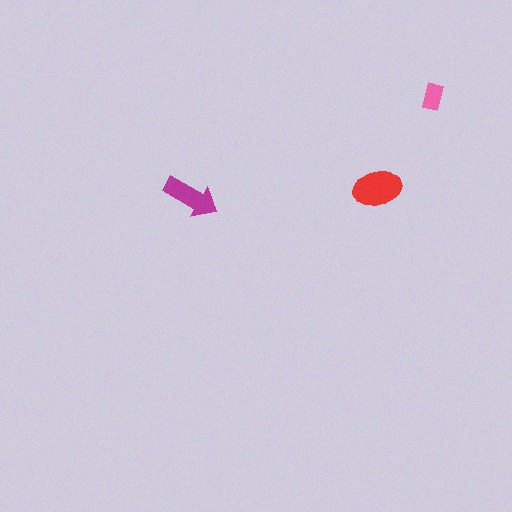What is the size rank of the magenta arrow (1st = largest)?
2nd.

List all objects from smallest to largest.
The pink rectangle, the magenta arrow, the red ellipse.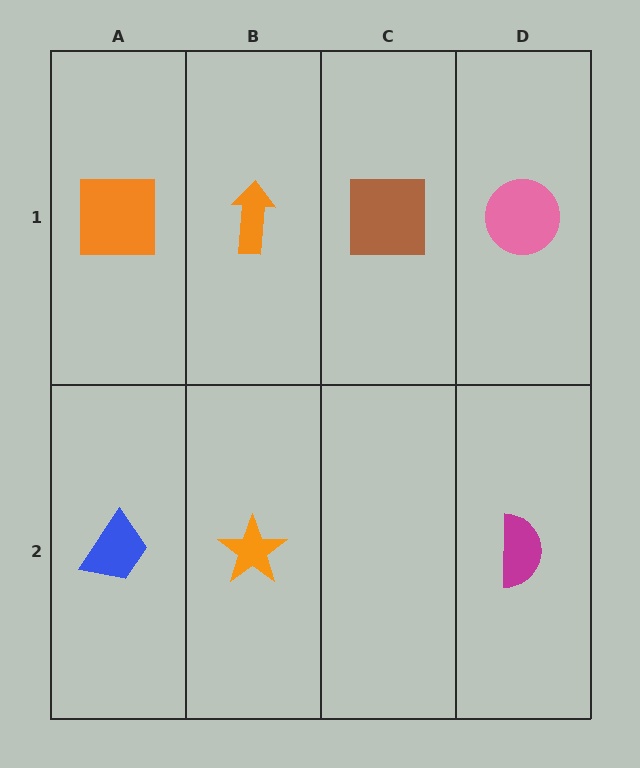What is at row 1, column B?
An orange arrow.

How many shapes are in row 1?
4 shapes.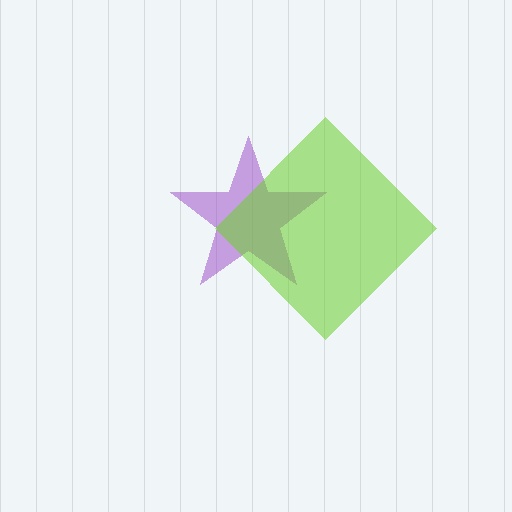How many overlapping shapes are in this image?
There are 2 overlapping shapes in the image.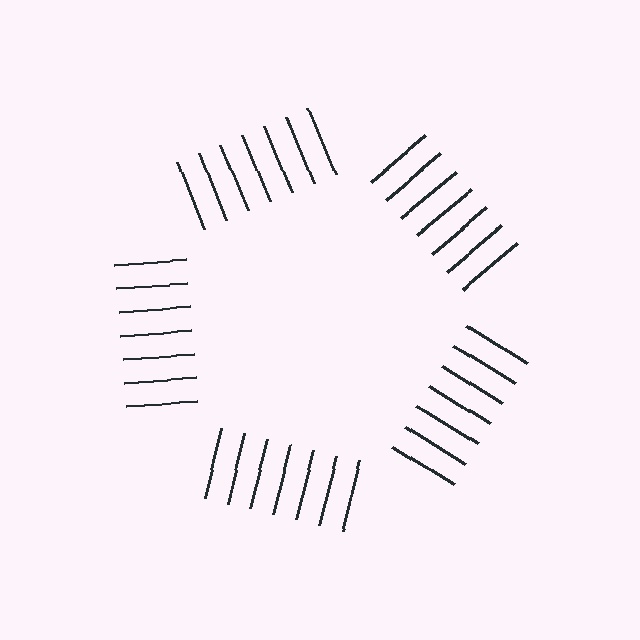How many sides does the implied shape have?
5 sides — the line-ends trace a pentagon.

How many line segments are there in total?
35 — 7 along each of the 5 edges.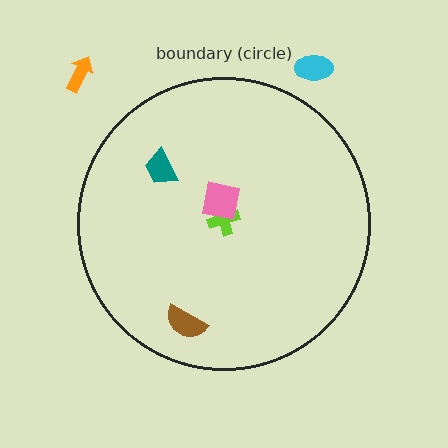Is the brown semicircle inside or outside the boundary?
Inside.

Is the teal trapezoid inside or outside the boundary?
Inside.